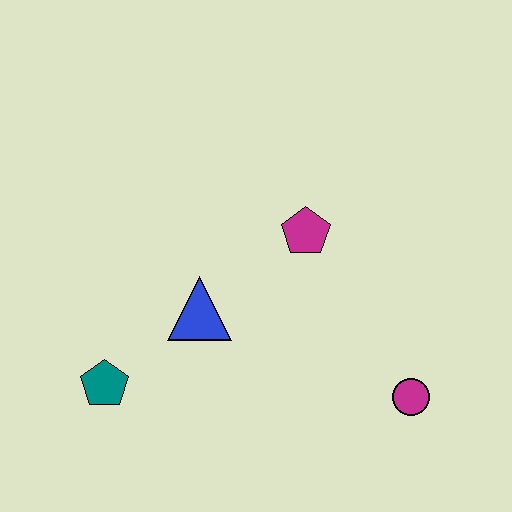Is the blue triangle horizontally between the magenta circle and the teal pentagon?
Yes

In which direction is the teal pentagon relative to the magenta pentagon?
The teal pentagon is to the left of the magenta pentagon.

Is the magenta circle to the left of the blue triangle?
No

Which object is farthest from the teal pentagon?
The magenta circle is farthest from the teal pentagon.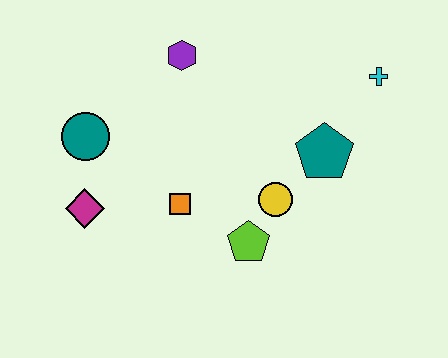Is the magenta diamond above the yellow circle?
No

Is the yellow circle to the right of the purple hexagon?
Yes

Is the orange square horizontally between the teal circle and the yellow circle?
Yes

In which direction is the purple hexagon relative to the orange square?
The purple hexagon is above the orange square.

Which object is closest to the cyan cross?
The teal pentagon is closest to the cyan cross.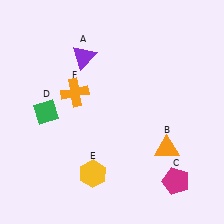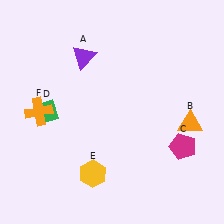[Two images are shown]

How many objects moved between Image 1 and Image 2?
3 objects moved between the two images.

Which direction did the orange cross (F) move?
The orange cross (F) moved left.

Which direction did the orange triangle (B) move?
The orange triangle (B) moved up.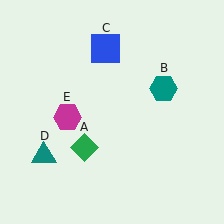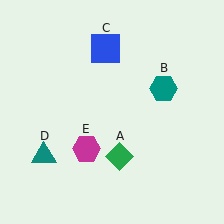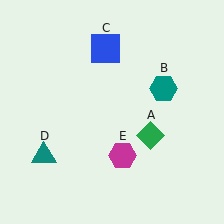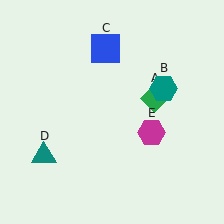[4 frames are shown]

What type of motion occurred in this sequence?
The green diamond (object A), magenta hexagon (object E) rotated counterclockwise around the center of the scene.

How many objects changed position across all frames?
2 objects changed position: green diamond (object A), magenta hexagon (object E).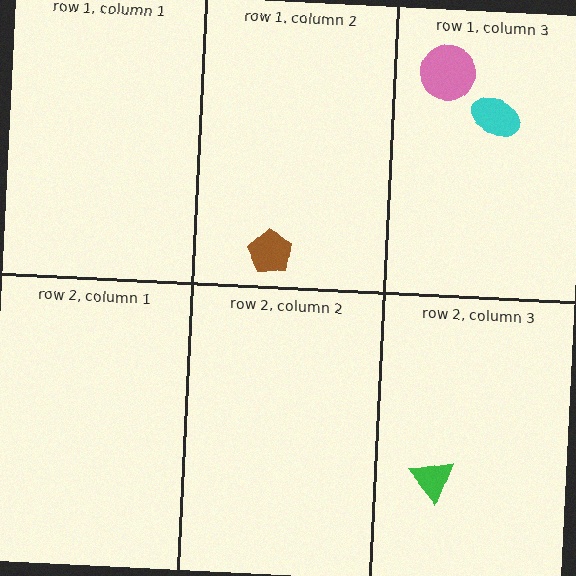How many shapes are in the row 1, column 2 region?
1.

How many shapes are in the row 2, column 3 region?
1.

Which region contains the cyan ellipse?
The row 1, column 3 region.